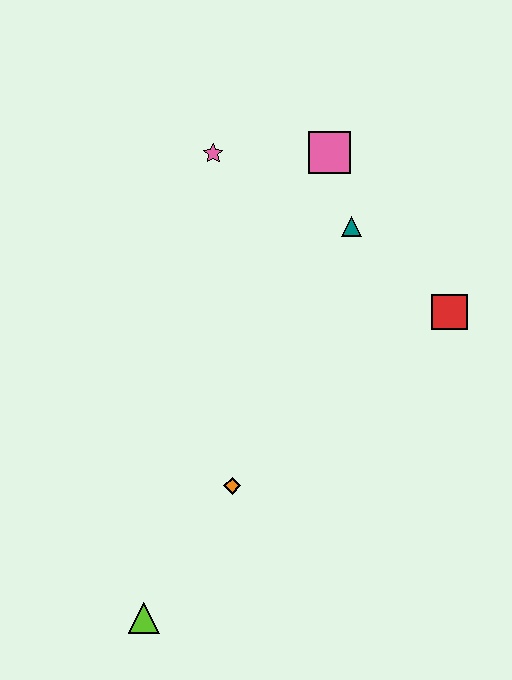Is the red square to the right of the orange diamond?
Yes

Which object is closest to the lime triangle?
The orange diamond is closest to the lime triangle.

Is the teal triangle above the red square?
Yes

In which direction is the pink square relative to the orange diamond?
The pink square is above the orange diamond.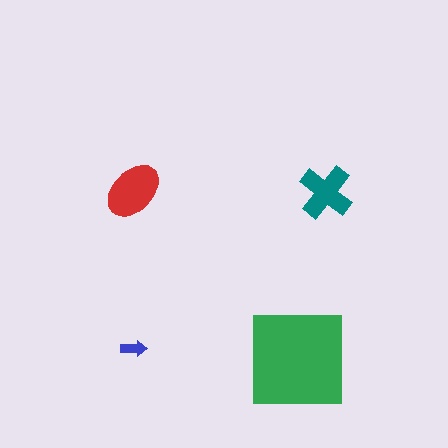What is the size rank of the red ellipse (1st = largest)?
2nd.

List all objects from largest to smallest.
The green square, the red ellipse, the teal cross, the blue arrow.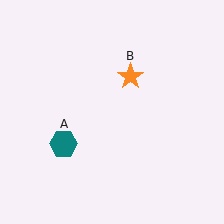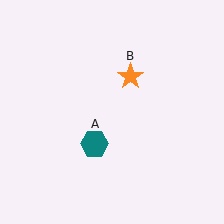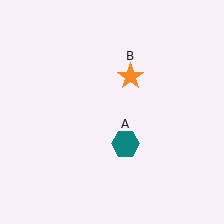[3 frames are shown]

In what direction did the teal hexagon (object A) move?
The teal hexagon (object A) moved right.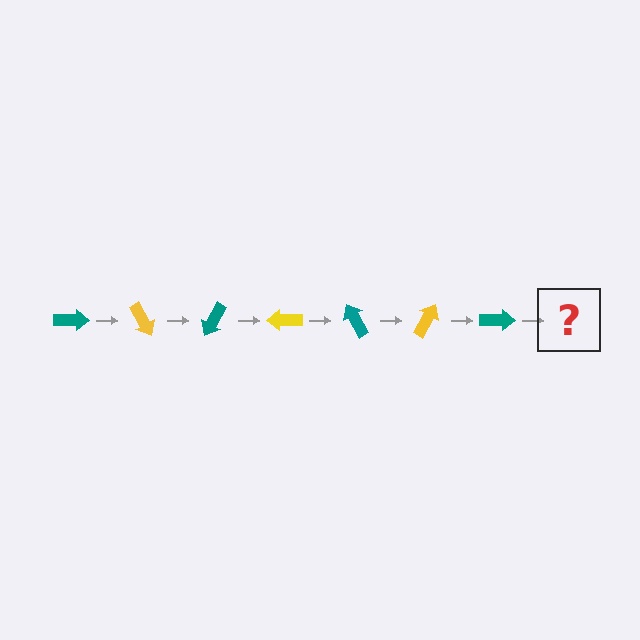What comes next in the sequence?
The next element should be a yellow arrow, rotated 420 degrees from the start.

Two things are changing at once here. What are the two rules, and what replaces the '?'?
The two rules are that it rotates 60 degrees each step and the color cycles through teal and yellow. The '?' should be a yellow arrow, rotated 420 degrees from the start.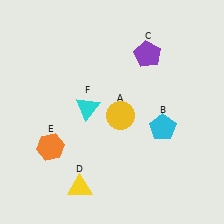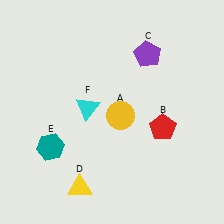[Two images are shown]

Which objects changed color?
B changed from cyan to red. E changed from orange to teal.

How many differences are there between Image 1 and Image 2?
There are 2 differences between the two images.